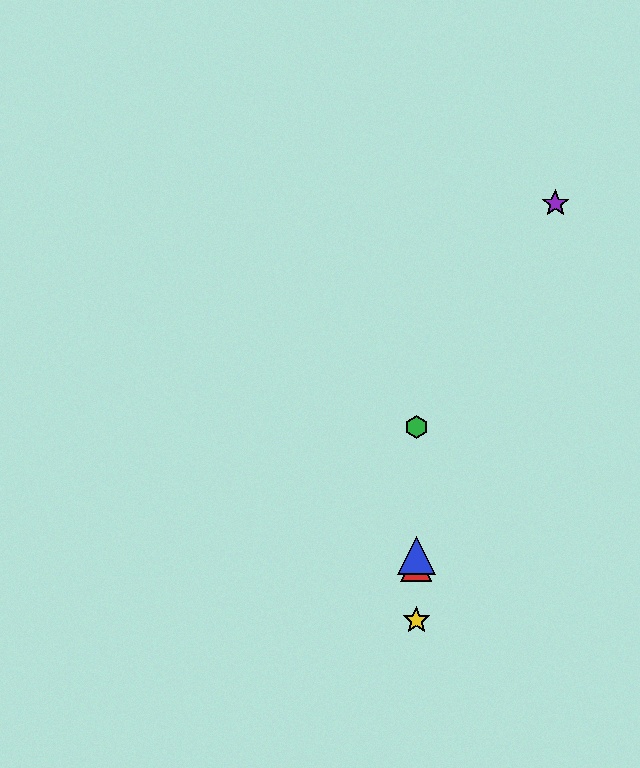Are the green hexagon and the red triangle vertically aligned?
Yes, both are at x≈416.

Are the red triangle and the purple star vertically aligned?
No, the red triangle is at x≈416 and the purple star is at x≈555.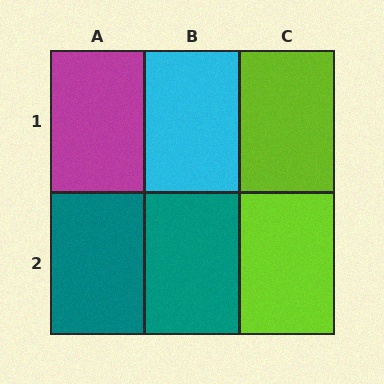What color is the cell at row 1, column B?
Cyan.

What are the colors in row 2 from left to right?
Teal, teal, lime.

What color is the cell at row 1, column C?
Lime.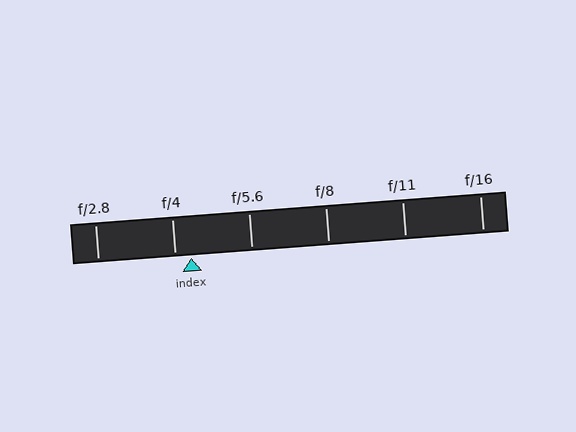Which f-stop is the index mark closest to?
The index mark is closest to f/4.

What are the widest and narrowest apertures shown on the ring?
The widest aperture shown is f/2.8 and the narrowest is f/16.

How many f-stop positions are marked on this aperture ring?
There are 6 f-stop positions marked.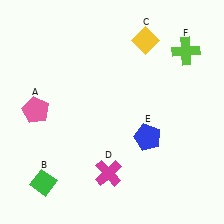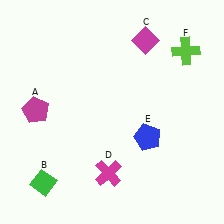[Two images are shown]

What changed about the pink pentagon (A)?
In Image 1, A is pink. In Image 2, it changed to magenta.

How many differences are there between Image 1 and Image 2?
There are 2 differences between the two images.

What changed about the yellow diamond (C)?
In Image 1, C is yellow. In Image 2, it changed to magenta.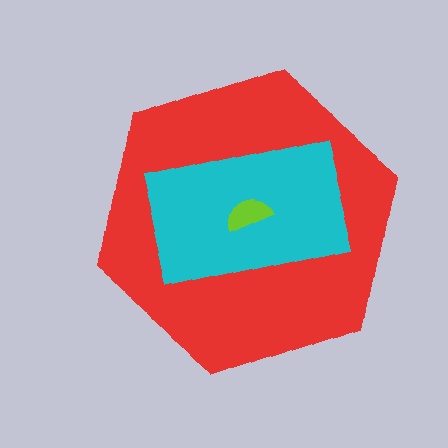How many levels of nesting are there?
3.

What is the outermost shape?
The red hexagon.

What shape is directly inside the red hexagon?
The cyan rectangle.